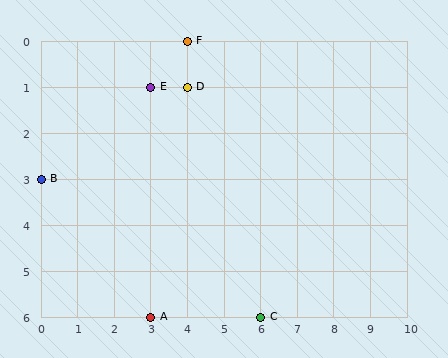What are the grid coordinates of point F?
Point F is at grid coordinates (4, 0).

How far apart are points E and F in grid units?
Points E and F are 1 column and 1 row apart (about 1.4 grid units diagonally).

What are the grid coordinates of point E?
Point E is at grid coordinates (3, 1).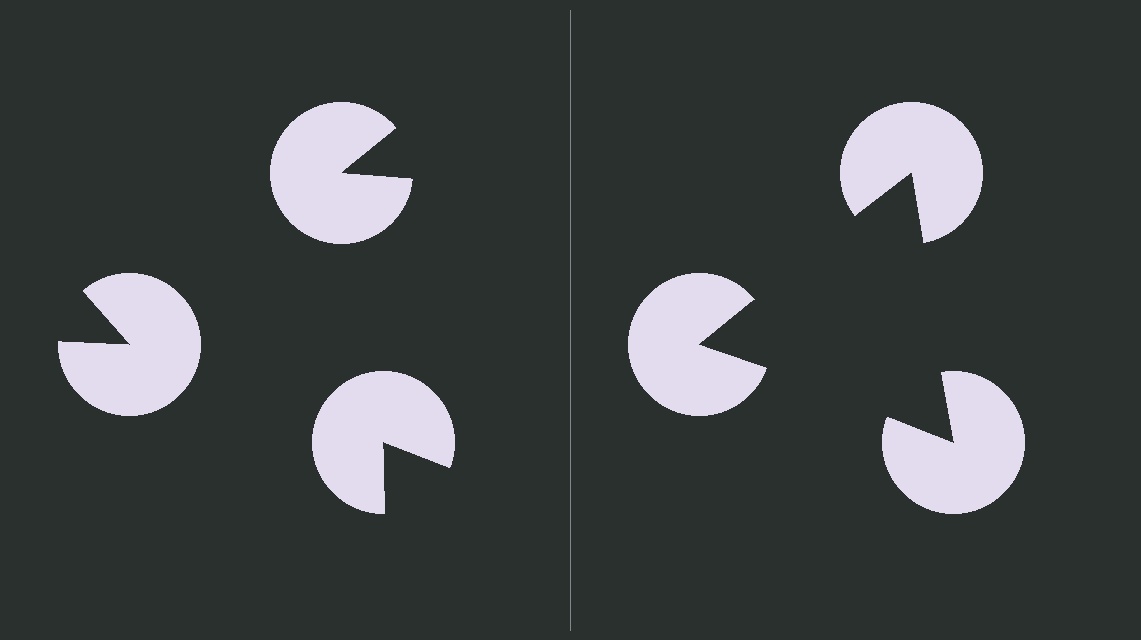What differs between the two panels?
The pac-man discs are positioned identically on both sides; only the wedge orientations differ. On the right they align to a triangle; on the left they are misaligned.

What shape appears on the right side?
An illusory triangle.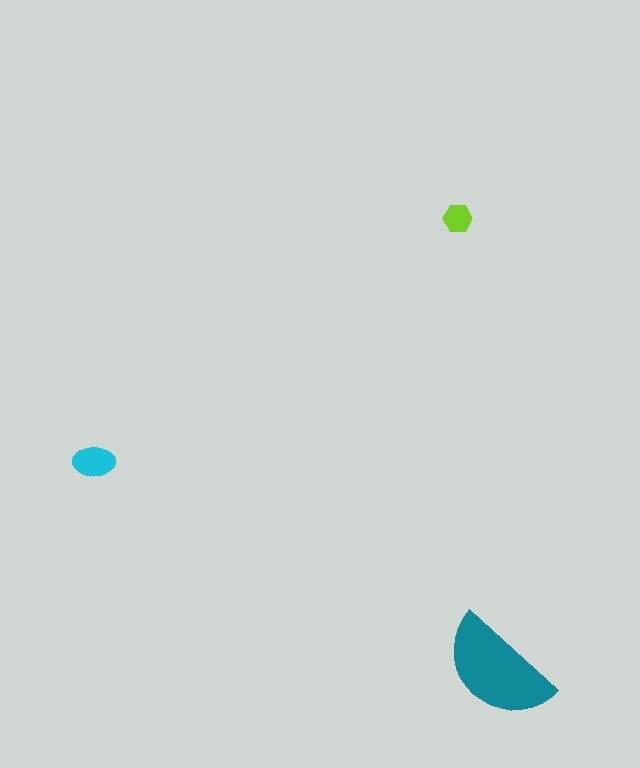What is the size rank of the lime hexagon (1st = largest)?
3rd.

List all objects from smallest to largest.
The lime hexagon, the cyan ellipse, the teal semicircle.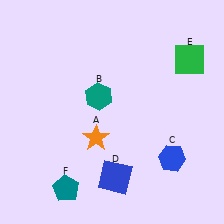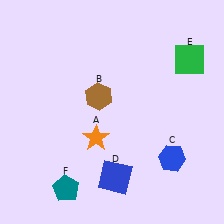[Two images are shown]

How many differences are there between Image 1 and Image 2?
There is 1 difference between the two images.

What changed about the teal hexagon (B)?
In Image 1, B is teal. In Image 2, it changed to brown.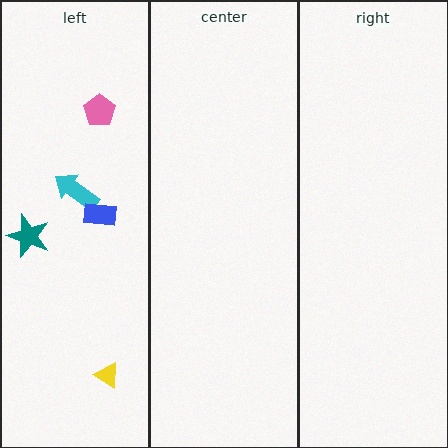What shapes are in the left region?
The cyan arrow, the teal star, the pink pentagon, the yellow triangle, the blue rectangle.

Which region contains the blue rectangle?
The left region.